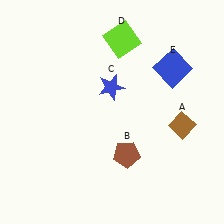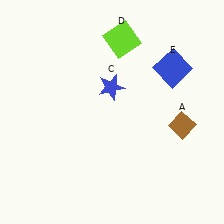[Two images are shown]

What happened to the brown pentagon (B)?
The brown pentagon (B) was removed in Image 2. It was in the bottom-right area of Image 1.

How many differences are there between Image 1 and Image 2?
There is 1 difference between the two images.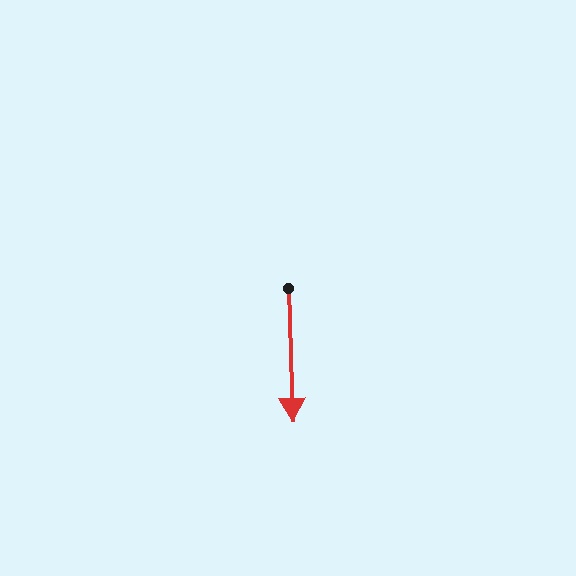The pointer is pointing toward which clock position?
Roughly 6 o'clock.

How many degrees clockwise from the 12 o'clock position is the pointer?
Approximately 178 degrees.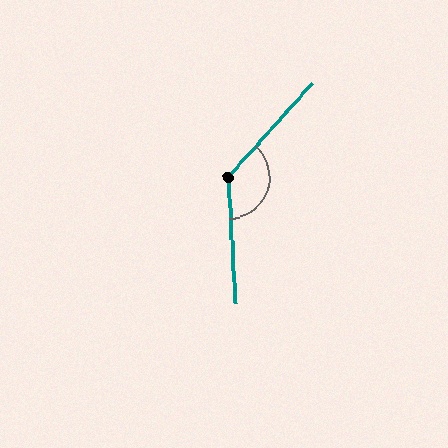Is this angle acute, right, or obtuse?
It is obtuse.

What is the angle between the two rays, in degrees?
Approximately 135 degrees.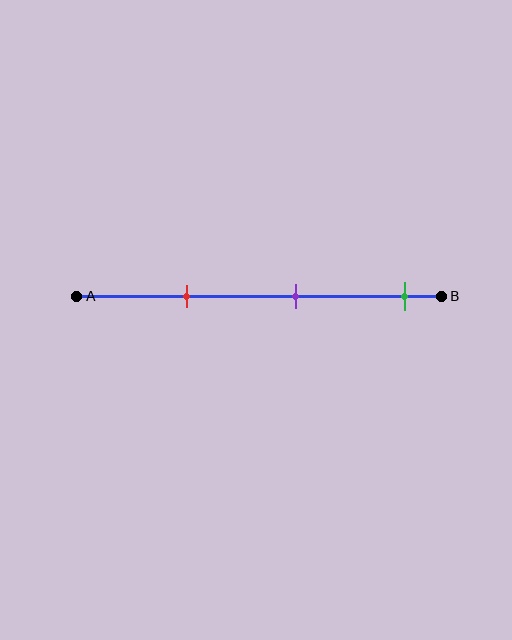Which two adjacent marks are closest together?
The red and purple marks are the closest adjacent pair.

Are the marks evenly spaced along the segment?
Yes, the marks are approximately evenly spaced.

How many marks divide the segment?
There are 3 marks dividing the segment.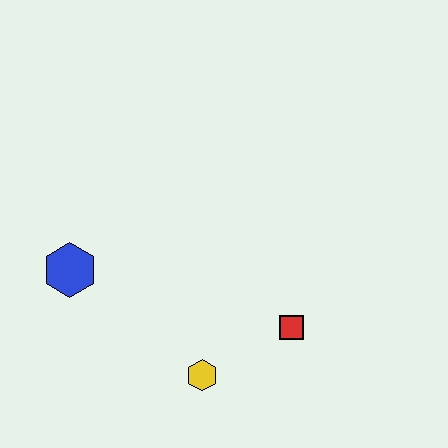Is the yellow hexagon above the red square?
No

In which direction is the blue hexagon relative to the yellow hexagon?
The blue hexagon is to the left of the yellow hexagon.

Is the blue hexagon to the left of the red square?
Yes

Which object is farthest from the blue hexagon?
The red square is farthest from the blue hexagon.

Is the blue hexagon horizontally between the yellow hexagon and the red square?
No